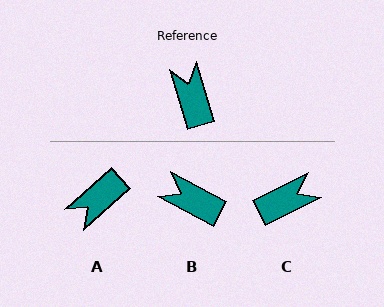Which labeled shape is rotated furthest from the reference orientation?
A, about 115 degrees away.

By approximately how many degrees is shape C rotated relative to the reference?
Approximately 79 degrees clockwise.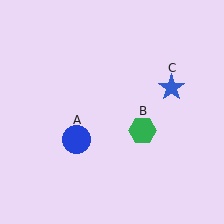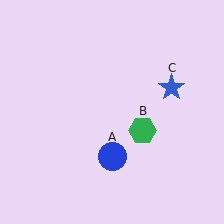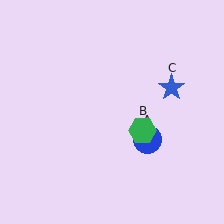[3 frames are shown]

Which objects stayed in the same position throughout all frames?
Green hexagon (object B) and blue star (object C) remained stationary.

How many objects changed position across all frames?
1 object changed position: blue circle (object A).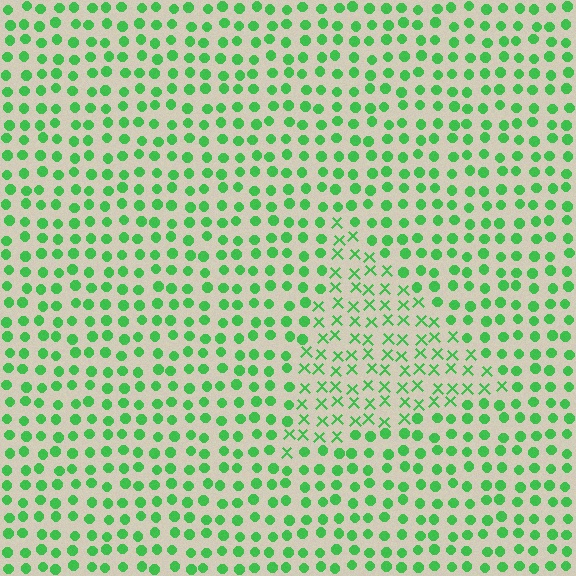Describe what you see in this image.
The image is filled with small green elements arranged in a uniform grid. A triangle-shaped region contains X marks, while the surrounding area contains circles. The boundary is defined purely by the change in element shape.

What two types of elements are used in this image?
The image uses X marks inside the triangle region and circles outside it.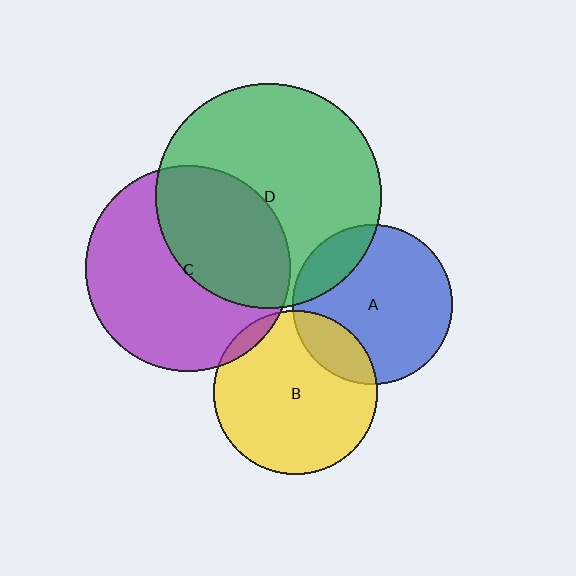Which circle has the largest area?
Circle D (green).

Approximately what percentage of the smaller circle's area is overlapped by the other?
Approximately 5%.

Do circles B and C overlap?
Yes.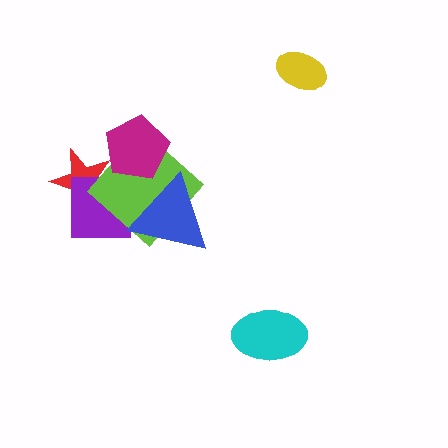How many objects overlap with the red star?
2 objects overlap with the red star.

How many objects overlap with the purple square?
2 objects overlap with the purple square.